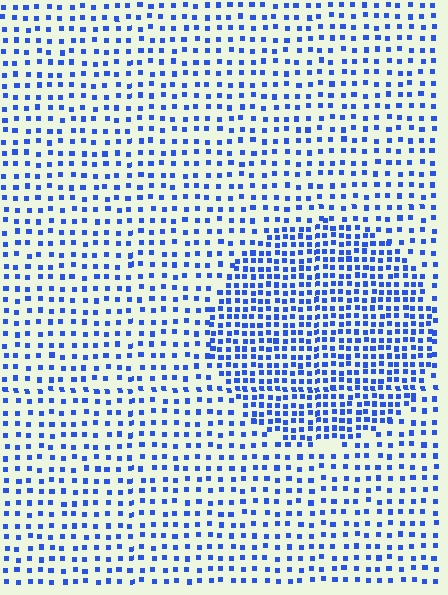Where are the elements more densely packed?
The elements are more densely packed inside the circle boundary.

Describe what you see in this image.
The image contains small blue elements arranged at two different densities. A circle-shaped region is visible where the elements are more densely packed than the surrounding area.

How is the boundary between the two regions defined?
The boundary is defined by a change in element density (approximately 2.0x ratio). All elements are the same color, size, and shape.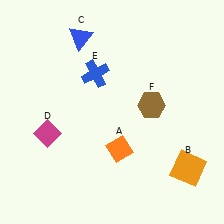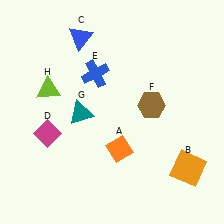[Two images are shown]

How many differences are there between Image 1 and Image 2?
There are 2 differences between the two images.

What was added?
A teal triangle (G), a lime triangle (H) were added in Image 2.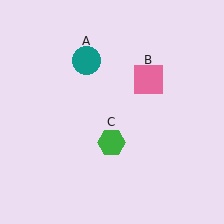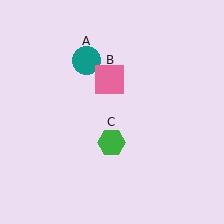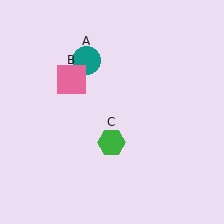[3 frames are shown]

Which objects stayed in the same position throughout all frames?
Teal circle (object A) and green hexagon (object C) remained stationary.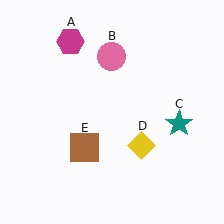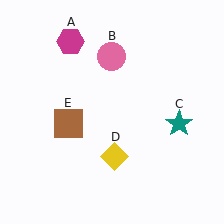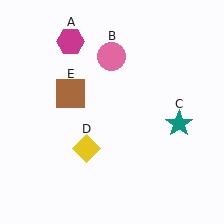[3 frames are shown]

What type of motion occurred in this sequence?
The yellow diamond (object D), brown square (object E) rotated clockwise around the center of the scene.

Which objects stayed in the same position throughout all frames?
Magenta hexagon (object A) and pink circle (object B) and teal star (object C) remained stationary.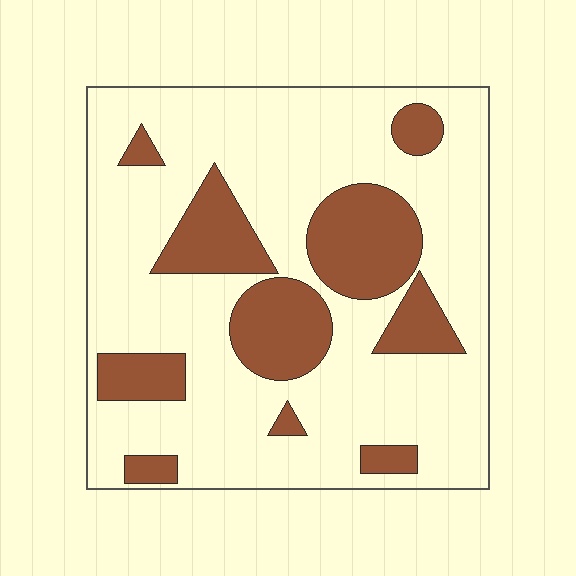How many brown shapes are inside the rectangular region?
10.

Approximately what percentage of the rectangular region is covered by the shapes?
Approximately 25%.